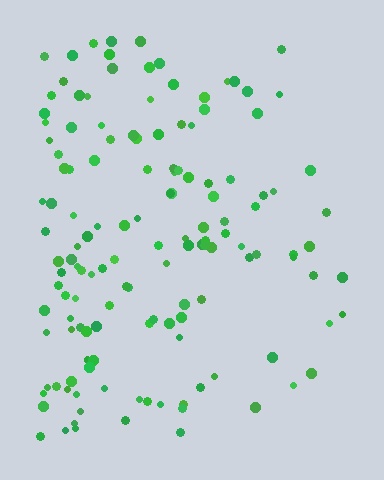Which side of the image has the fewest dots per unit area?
The right.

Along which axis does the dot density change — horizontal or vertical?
Horizontal.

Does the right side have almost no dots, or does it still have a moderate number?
Still a moderate number, just noticeably fewer than the left.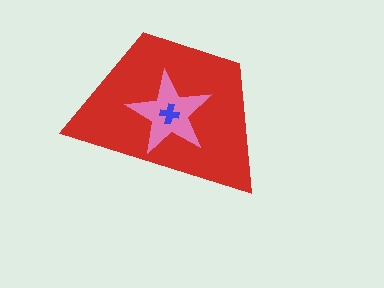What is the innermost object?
The blue cross.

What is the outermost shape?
The red trapezoid.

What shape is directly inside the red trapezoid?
The pink star.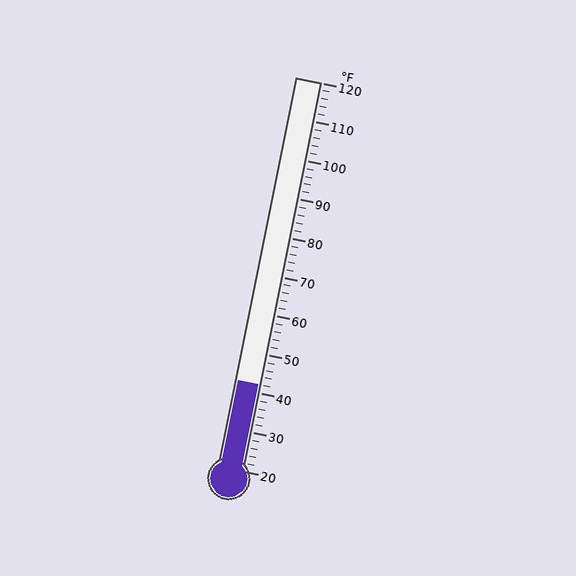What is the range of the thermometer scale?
The thermometer scale ranges from 20°F to 120°F.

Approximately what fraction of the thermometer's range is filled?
The thermometer is filled to approximately 20% of its range.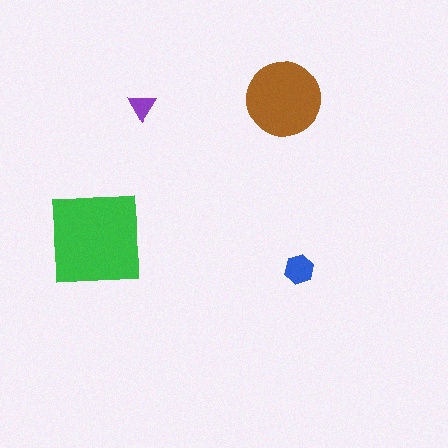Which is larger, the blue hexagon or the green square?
The green square.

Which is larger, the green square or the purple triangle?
The green square.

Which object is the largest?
The green square.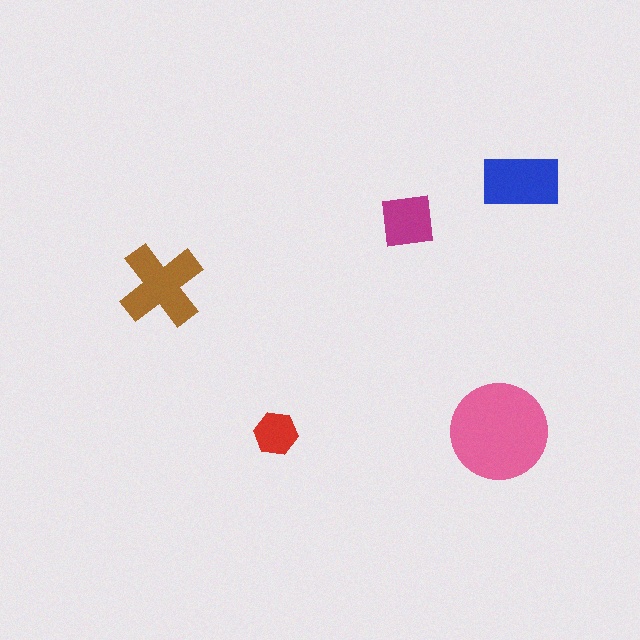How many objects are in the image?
There are 5 objects in the image.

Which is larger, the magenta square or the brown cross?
The brown cross.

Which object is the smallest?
The red hexagon.